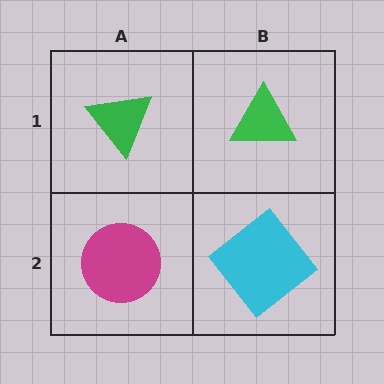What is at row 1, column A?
A green triangle.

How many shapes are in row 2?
2 shapes.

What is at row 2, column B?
A cyan diamond.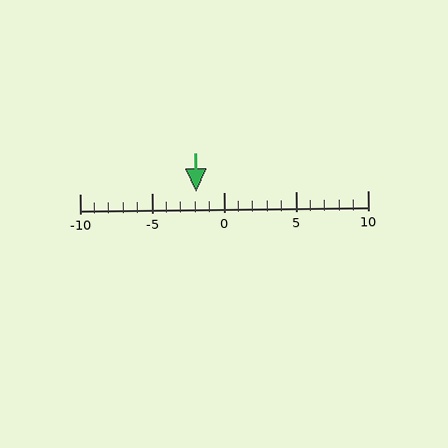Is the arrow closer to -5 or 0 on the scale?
The arrow is closer to 0.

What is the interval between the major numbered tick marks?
The major tick marks are spaced 5 units apart.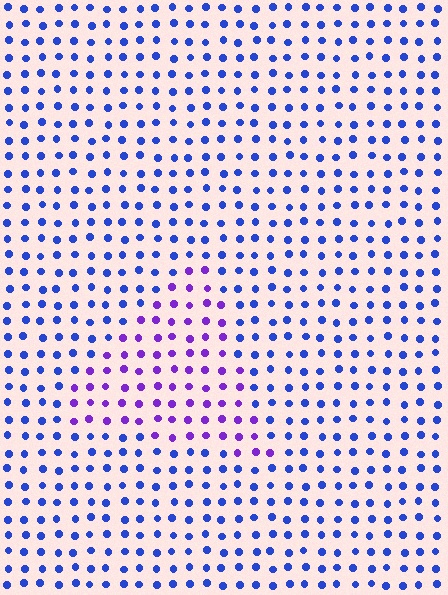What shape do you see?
I see a triangle.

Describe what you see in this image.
The image is filled with small blue elements in a uniform arrangement. A triangle-shaped region is visible where the elements are tinted to a slightly different hue, forming a subtle color boundary.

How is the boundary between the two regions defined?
The boundary is defined purely by a slight shift in hue (about 43 degrees). Spacing, size, and orientation are identical on both sides.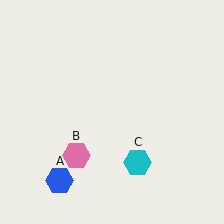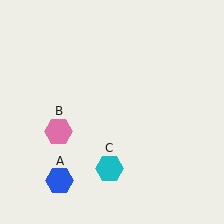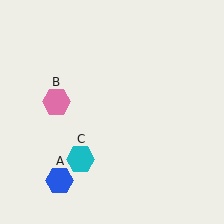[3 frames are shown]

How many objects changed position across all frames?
2 objects changed position: pink hexagon (object B), cyan hexagon (object C).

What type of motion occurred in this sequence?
The pink hexagon (object B), cyan hexagon (object C) rotated clockwise around the center of the scene.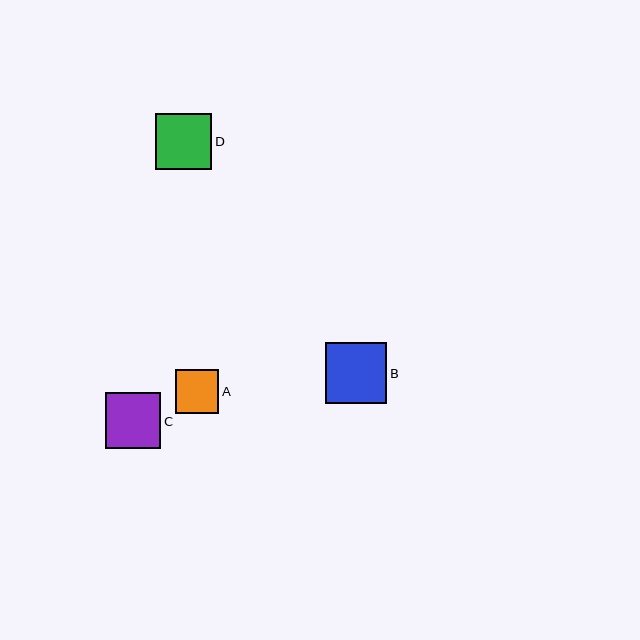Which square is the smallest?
Square A is the smallest with a size of approximately 44 pixels.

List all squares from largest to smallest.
From largest to smallest: B, D, C, A.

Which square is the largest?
Square B is the largest with a size of approximately 61 pixels.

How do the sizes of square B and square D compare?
Square B and square D are approximately the same size.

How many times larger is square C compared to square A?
Square C is approximately 1.3 times the size of square A.